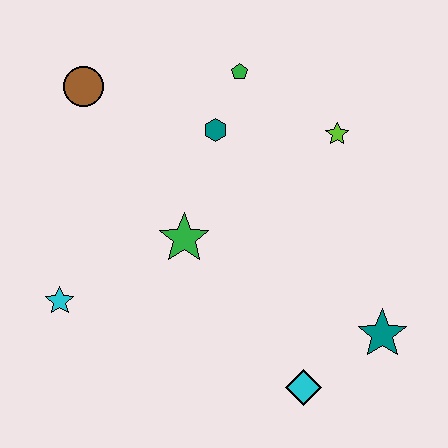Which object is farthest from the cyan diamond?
The brown circle is farthest from the cyan diamond.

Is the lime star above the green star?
Yes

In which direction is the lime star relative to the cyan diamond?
The lime star is above the cyan diamond.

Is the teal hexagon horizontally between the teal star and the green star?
Yes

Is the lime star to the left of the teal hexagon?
No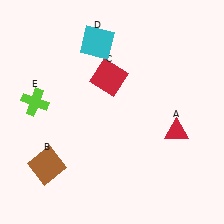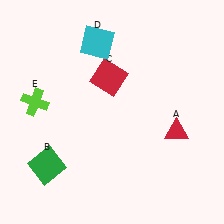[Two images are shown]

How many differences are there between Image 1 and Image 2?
There is 1 difference between the two images.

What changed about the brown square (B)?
In Image 1, B is brown. In Image 2, it changed to green.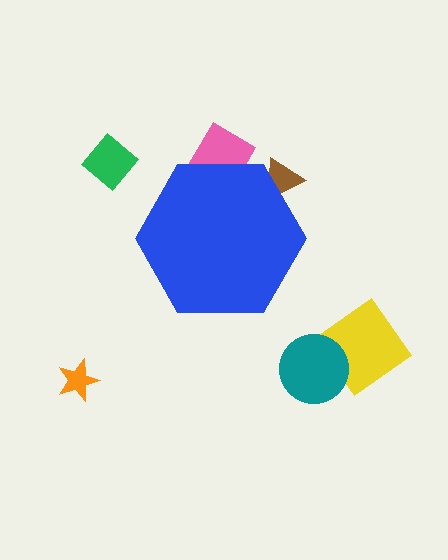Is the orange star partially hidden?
No, the orange star is fully visible.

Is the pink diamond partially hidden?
Yes, the pink diamond is partially hidden behind the blue hexagon.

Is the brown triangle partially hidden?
Yes, the brown triangle is partially hidden behind the blue hexagon.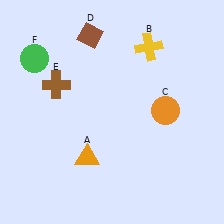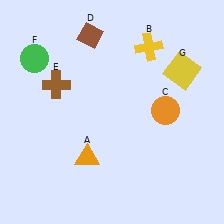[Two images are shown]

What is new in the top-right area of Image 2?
A yellow square (G) was added in the top-right area of Image 2.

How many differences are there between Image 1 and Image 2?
There is 1 difference between the two images.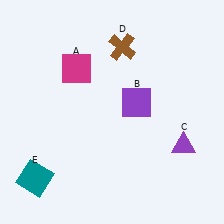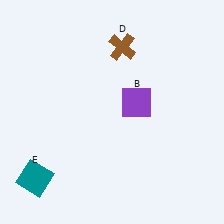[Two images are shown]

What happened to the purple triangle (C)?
The purple triangle (C) was removed in Image 2. It was in the bottom-right area of Image 1.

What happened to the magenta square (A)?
The magenta square (A) was removed in Image 2. It was in the top-left area of Image 1.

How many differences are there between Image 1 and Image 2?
There are 2 differences between the two images.